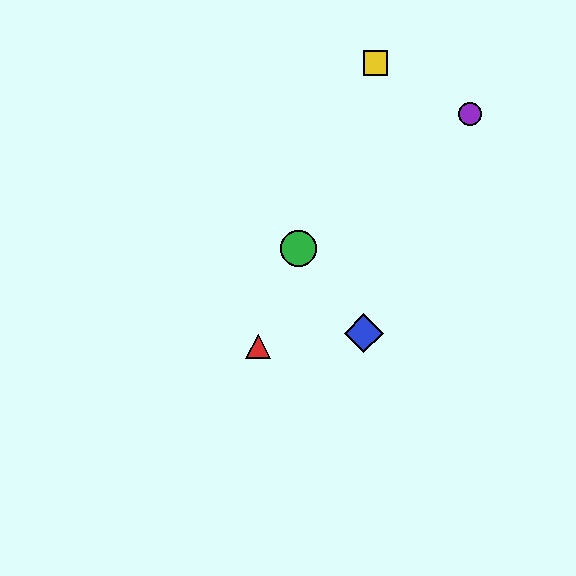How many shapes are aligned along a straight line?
3 shapes (the red triangle, the green circle, the yellow square) are aligned along a straight line.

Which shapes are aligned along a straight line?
The red triangle, the green circle, the yellow square are aligned along a straight line.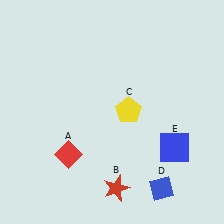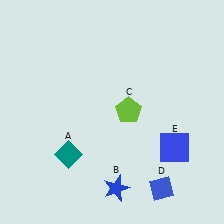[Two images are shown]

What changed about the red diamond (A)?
In Image 1, A is red. In Image 2, it changed to teal.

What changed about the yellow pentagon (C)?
In Image 1, C is yellow. In Image 2, it changed to lime.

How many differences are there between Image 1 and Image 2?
There are 3 differences between the two images.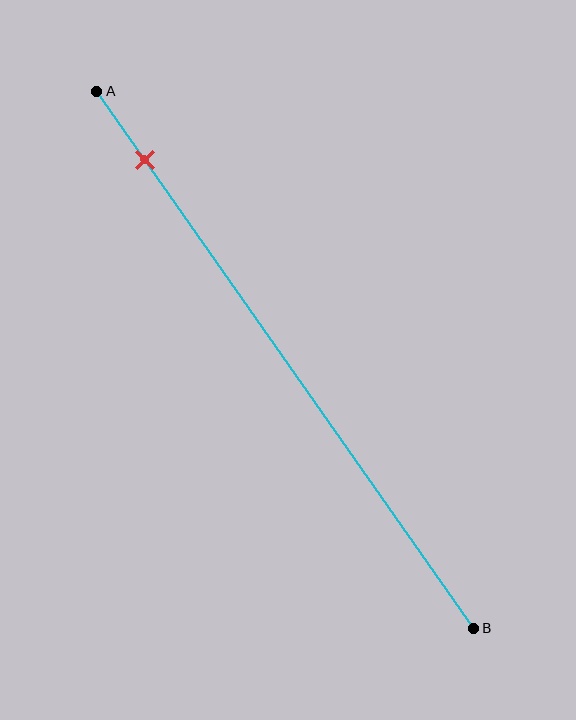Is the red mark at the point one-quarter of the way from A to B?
No, the mark is at about 15% from A, not at the 25% one-quarter point.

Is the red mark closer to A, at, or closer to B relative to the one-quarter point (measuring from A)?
The red mark is closer to point A than the one-quarter point of segment AB.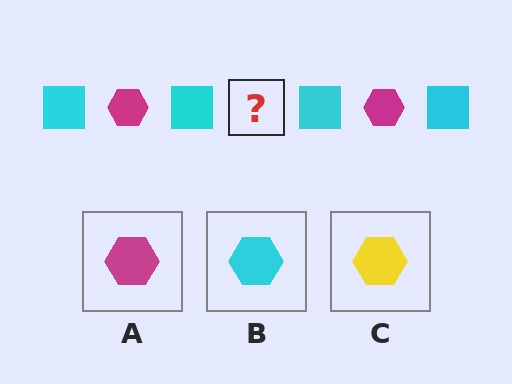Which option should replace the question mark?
Option A.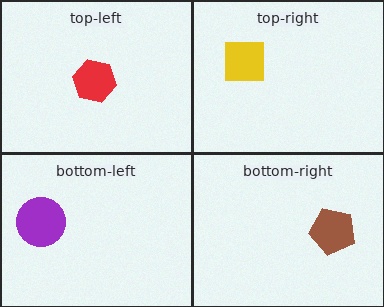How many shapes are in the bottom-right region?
1.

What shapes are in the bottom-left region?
The purple circle.